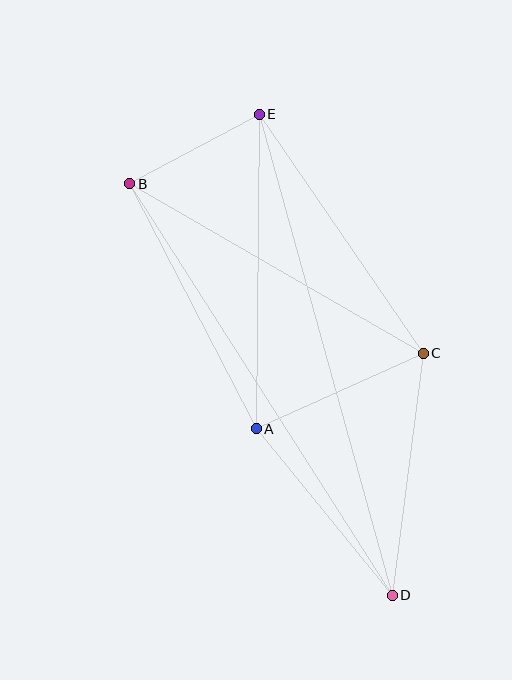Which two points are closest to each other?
Points B and E are closest to each other.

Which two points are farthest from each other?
Points D and E are farthest from each other.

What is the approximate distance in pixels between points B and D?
The distance between B and D is approximately 488 pixels.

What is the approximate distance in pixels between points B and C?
The distance between B and C is approximately 339 pixels.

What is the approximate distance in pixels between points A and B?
The distance between A and B is approximately 276 pixels.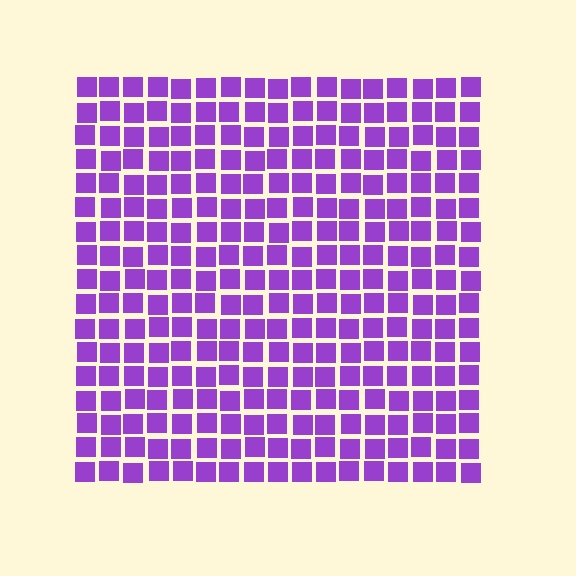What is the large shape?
The large shape is a square.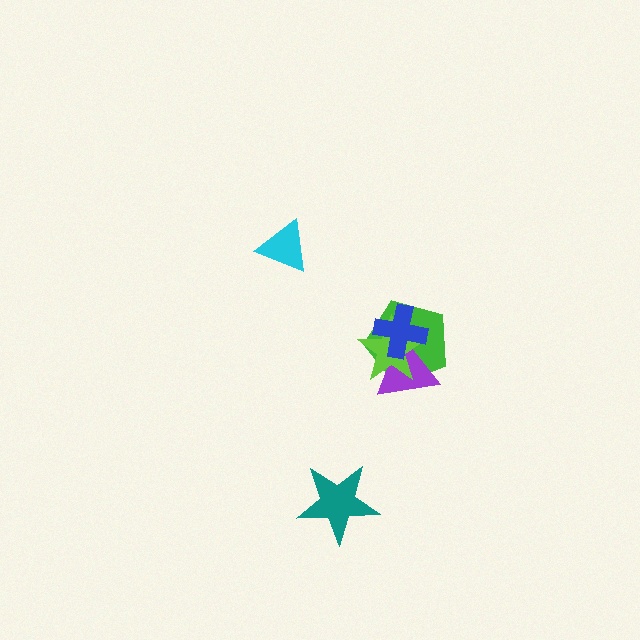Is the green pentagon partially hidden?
Yes, it is partially covered by another shape.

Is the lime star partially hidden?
Yes, it is partially covered by another shape.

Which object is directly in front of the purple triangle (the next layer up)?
The lime star is directly in front of the purple triangle.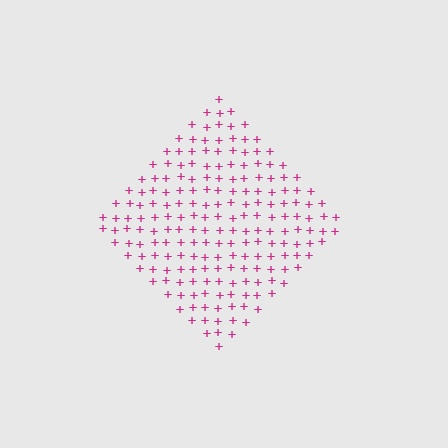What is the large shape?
The large shape is a diamond.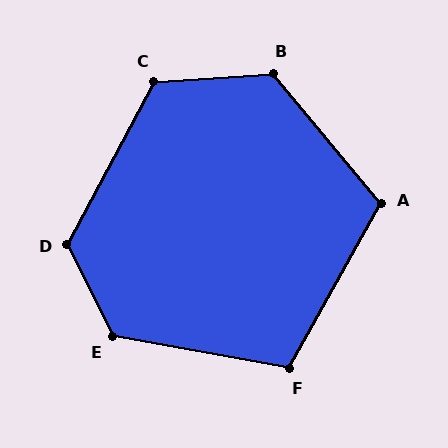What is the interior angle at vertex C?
Approximately 122 degrees (obtuse).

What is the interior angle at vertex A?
Approximately 111 degrees (obtuse).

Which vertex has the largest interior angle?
E, at approximately 126 degrees.